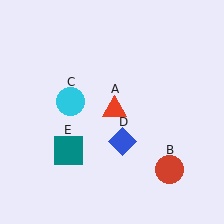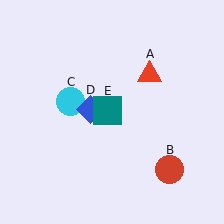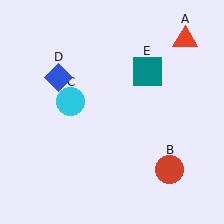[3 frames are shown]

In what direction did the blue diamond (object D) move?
The blue diamond (object D) moved up and to the left.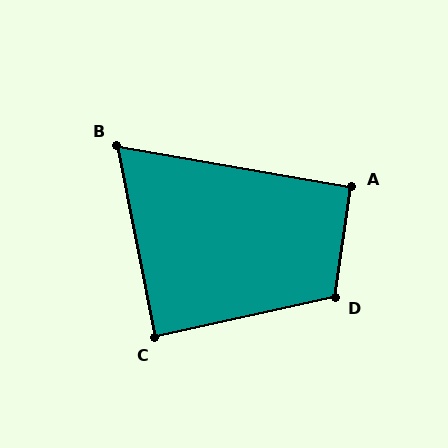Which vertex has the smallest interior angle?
B, at approximately 69 degrees.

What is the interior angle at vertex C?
Approximately 89 degrees (approximately right).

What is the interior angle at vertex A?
Approximately 91 degrees (approximately right).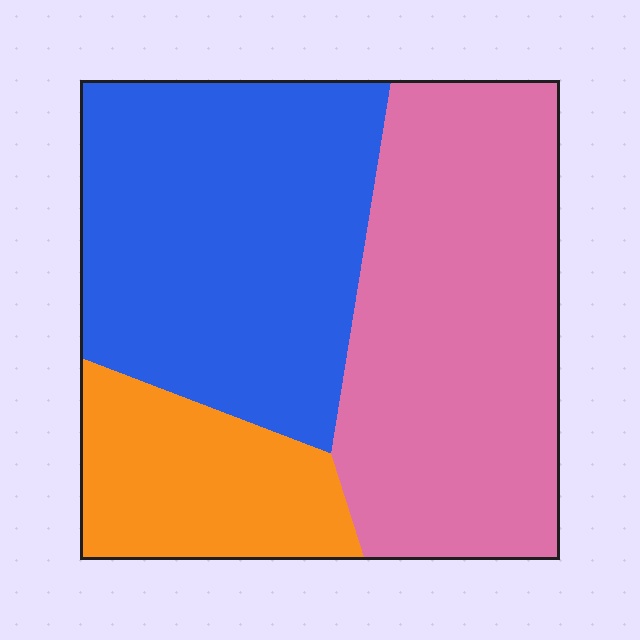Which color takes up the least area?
Orange, at roughly 20%.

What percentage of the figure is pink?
Pink covers roughly 40% of the figure.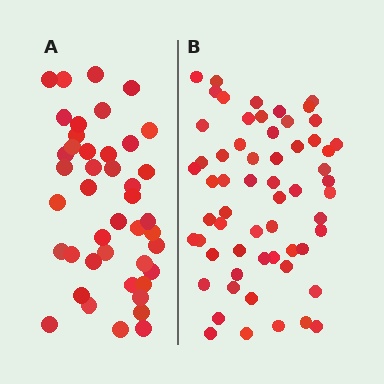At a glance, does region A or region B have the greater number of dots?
Region B (the right region) has more dots.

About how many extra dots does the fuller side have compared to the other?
Region B has approximately 15 more dots than region A.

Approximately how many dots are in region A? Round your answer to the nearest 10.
About 40 dots. (The exact count is 43, which rounds to 40.)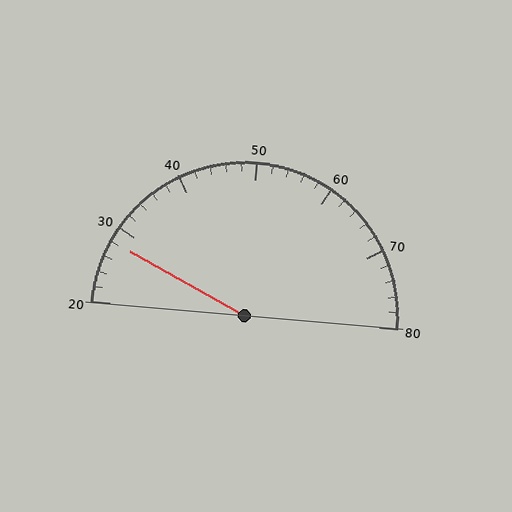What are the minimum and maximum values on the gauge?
The gauge ranges from 20 to 80.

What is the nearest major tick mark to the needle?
The nearest major tick mark is 30.